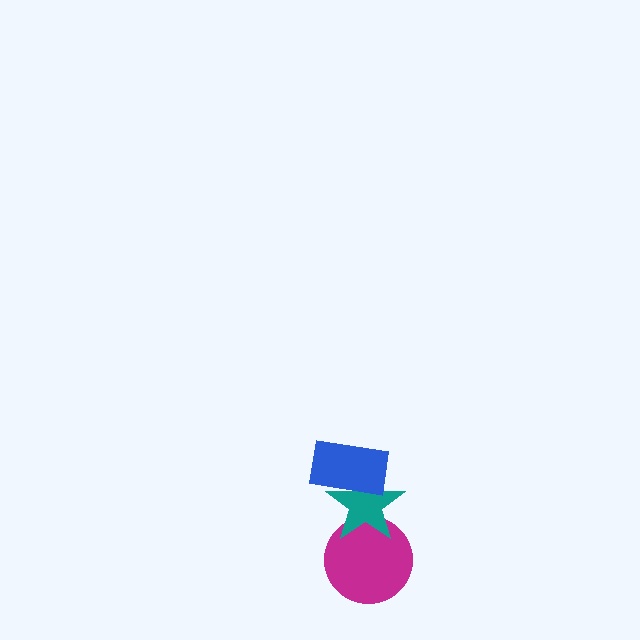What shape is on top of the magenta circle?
The teal star is on top of the magenta circle.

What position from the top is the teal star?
The teal star is 2nd from the top.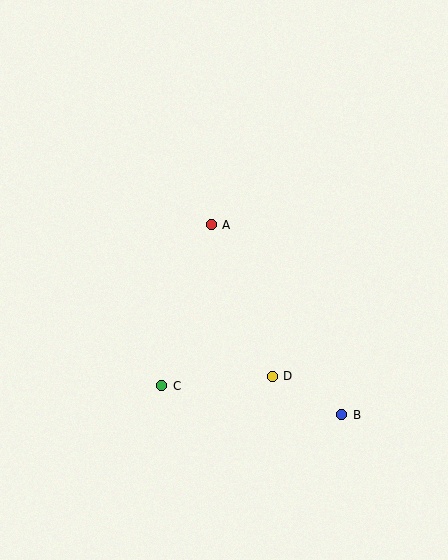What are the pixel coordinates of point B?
Point B is at (342, 415).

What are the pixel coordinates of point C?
Point C is at (162, 386).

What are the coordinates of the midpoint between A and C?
The midpoint between A and C is at (187, 305).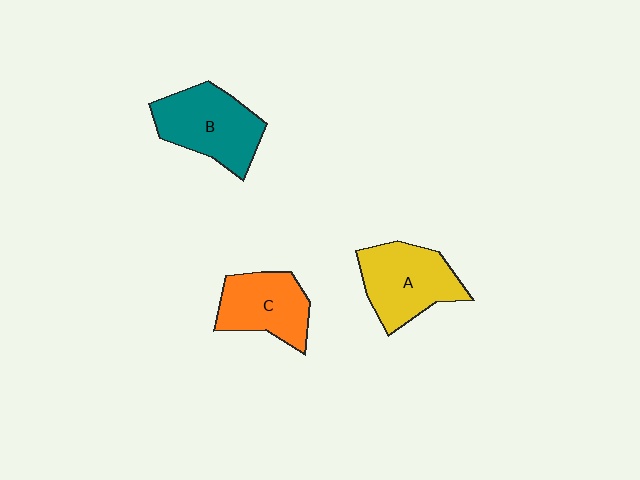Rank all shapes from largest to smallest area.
From largest to smallest: B (teal), A (yellow), C (orange).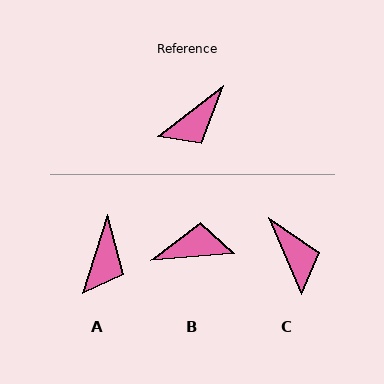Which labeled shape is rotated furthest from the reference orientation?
B, about 148 degrees away.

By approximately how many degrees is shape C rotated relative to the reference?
Approximately 76 degrees counter-clockwise.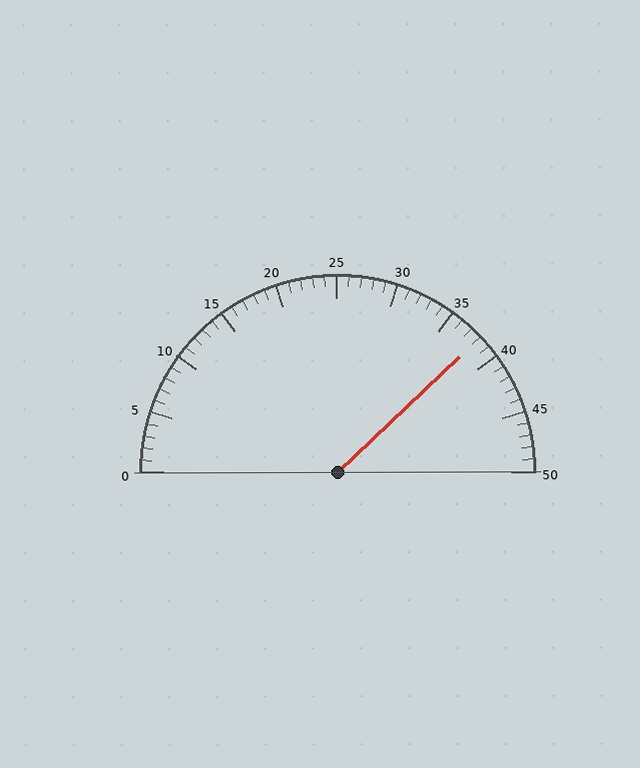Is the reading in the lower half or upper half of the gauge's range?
The reading is in the upper half of the range (0 to 50).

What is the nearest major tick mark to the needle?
The nearest major tick mark is 40.